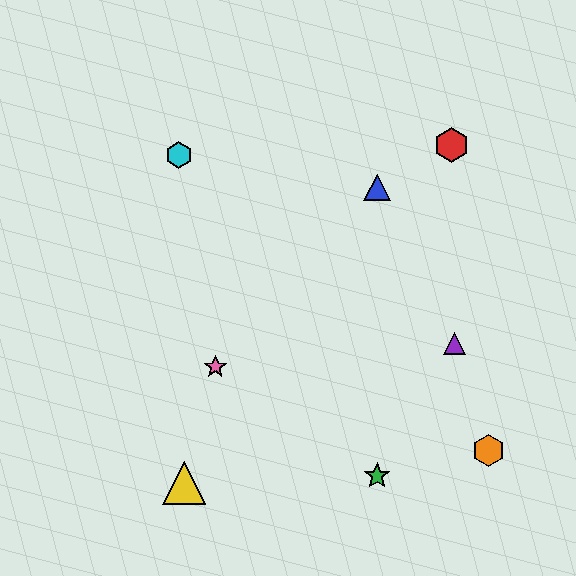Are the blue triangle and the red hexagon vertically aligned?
No, the blue triangle is at x≈377 and the red hexagon is at x≈452.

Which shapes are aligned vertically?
The blue triangle, the green star are aligned vertically.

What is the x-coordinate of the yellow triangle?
The yellow triangle is at x≈184.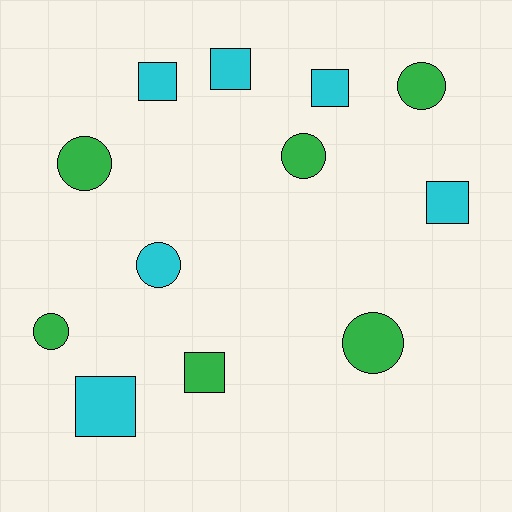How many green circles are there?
There are 5 green circles.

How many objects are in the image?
There are 12 objects.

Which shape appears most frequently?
Square, with 6 objects.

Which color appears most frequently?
Cyan, with 6 objects.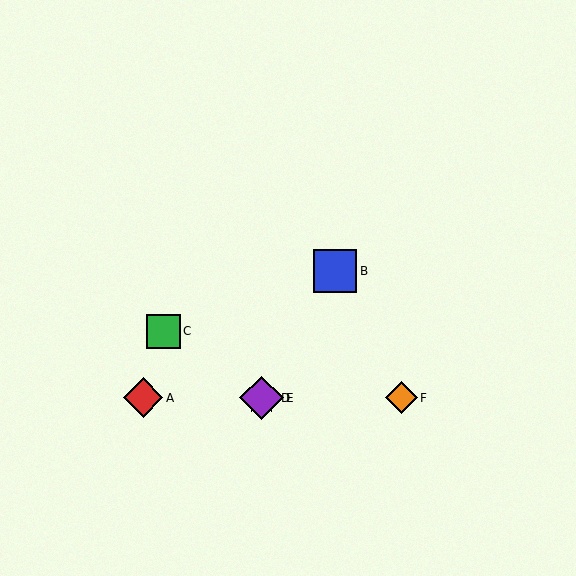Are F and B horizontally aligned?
No, F is at y≈398 and B is at y≈271.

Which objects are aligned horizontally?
Objects A, D, E, F are aligned horizontally.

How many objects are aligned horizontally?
4 objects (A, D, E, F) are aligned horizontally.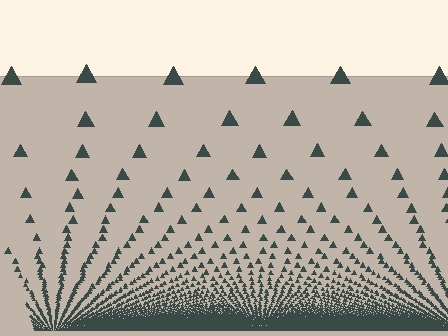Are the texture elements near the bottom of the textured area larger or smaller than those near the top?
Smaller. The gradient is inverted — elements near the bottom are smaller and denser.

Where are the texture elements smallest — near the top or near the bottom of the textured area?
Near the bottom.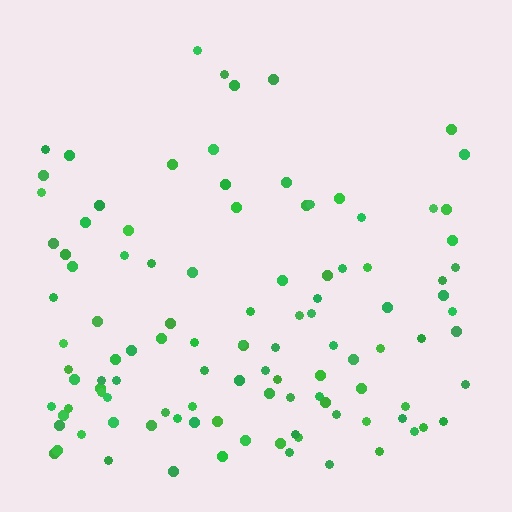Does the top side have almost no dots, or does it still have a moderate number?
Still a moderate number, just noticeably fewer than the bottom.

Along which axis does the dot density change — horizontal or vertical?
Vertical.